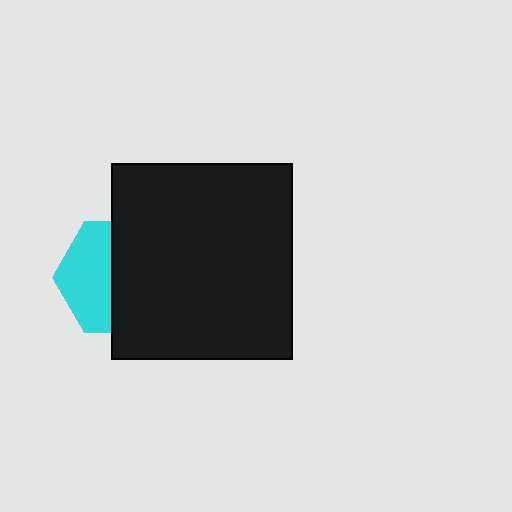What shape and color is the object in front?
The object in front is a black rectangle.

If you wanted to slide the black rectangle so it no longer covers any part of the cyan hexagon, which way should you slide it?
Slide it right — that is the most direct way to separate the two shapes.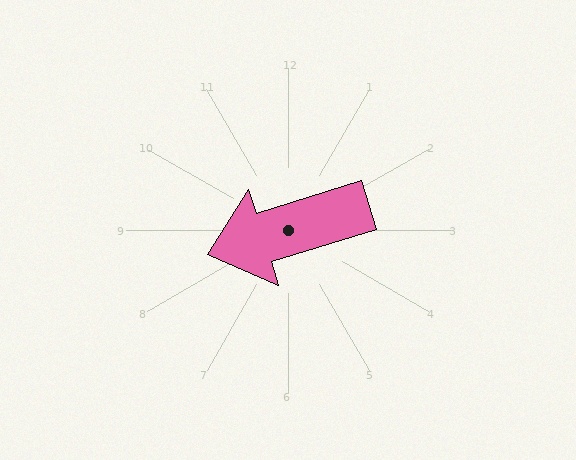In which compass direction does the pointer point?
West.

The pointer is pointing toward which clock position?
Roughly 8 o'clock.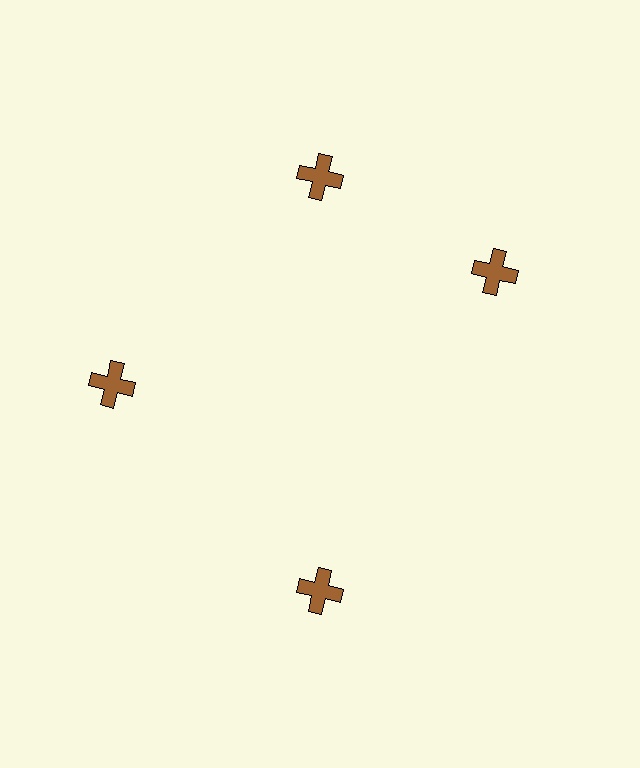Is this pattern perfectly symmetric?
No. The 4 brown crosses are arranged in a ring, but one element near the 3 o'clock position is rotated out of alignment along the ring, breaking the 4-fold rotational symmetry.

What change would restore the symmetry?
The symmetry would be restored by rotating it back into even spacing with its neighbors so that all 4 crosses sit at equal angles and equal distance from the center.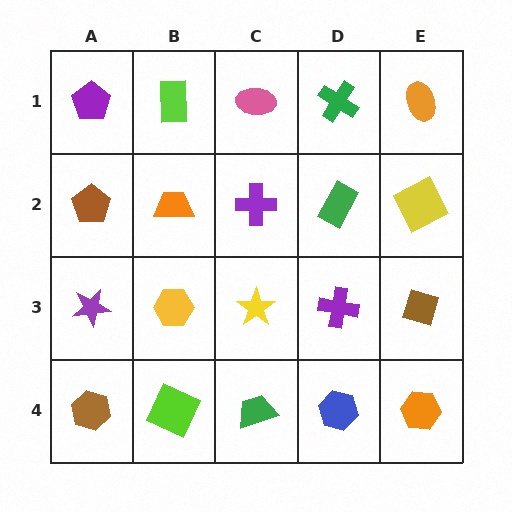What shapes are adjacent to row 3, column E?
A yellow square (row 2, column E), an orange hexagon (row 4, column E), a purple cross (row 3, column D).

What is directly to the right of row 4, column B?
A green trapezoid.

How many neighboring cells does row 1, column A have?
2.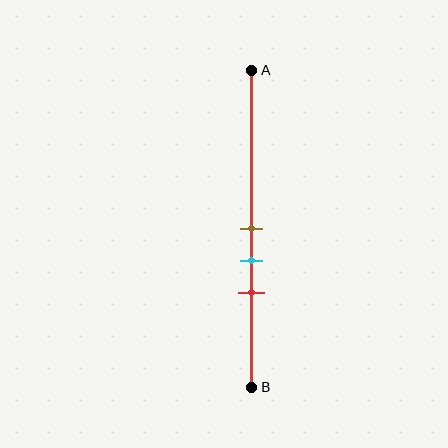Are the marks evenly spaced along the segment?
Yes, the marks are approximately evenly spaced.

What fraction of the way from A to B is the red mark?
The red mark is approximately 70% (0.7) of the way from A to B.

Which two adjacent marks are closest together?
The brown and cyan marks are the closest adjacent pair.